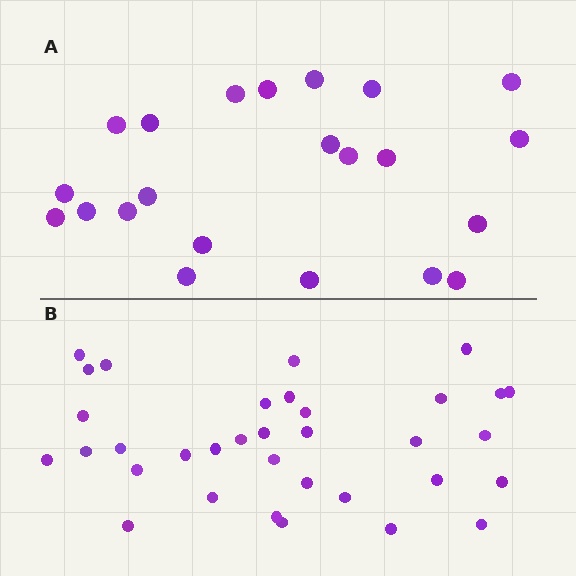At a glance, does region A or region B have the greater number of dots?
Region B (the bottom region) has more dots.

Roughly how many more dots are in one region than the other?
Region B has roughly 12 or so more dots than region A.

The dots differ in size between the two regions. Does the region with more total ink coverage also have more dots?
No. Region A has more total ink coverage because its dots are larger, but region B actually contains more individual dots. Total area can be misleading — the number of items is what matters here.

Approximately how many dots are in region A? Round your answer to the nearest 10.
About 20 dots. (The exact count is 22, which rounds to 20.)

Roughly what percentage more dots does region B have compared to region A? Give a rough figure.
About 55% more.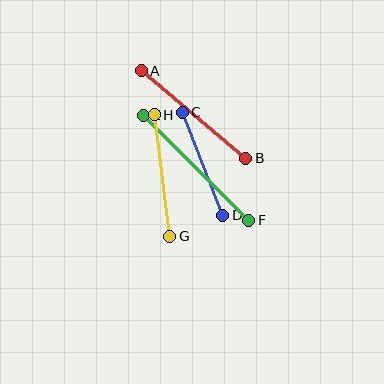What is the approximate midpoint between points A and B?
The midpoint is at approximately (193, 115) pixels.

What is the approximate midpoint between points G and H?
The midpoint is at approximately (162, 176) pixels.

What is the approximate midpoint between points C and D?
The midpoint is at approximately (203, 164) pixels.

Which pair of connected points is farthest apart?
Points E and F are farthest apart.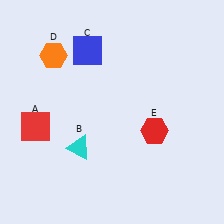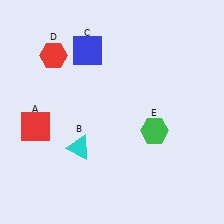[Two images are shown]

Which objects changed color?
D changed from orange to red. E changed from red to green.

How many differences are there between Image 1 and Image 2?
There are 2 differences between the two images.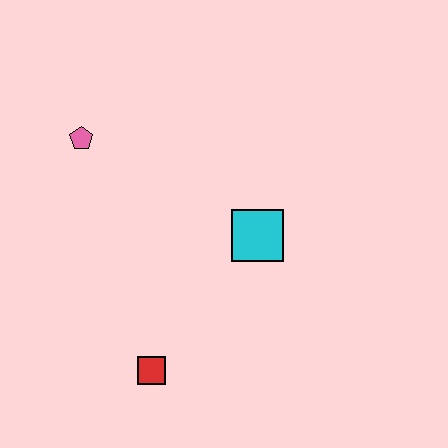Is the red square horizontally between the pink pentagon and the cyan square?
Yes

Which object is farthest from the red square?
The pink pentagon is farthest from the red square.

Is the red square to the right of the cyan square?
No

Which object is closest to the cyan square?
The red square is closest to the cyan square.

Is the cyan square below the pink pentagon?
Yes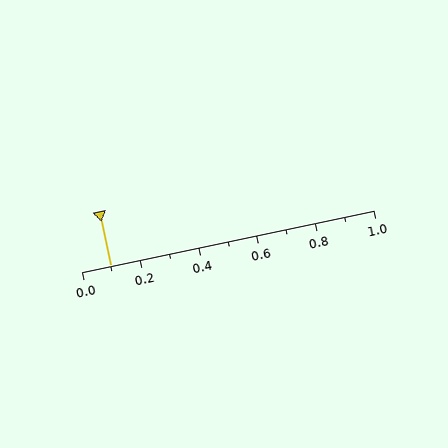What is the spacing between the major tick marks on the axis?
The major ticks are spaced 0.2 apart.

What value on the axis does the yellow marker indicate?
The marker indicates approximately 0.1.